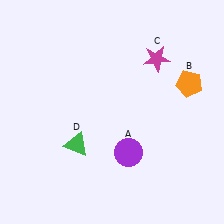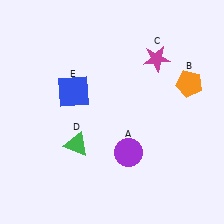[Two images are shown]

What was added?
A blue square (E) was added in Image 2.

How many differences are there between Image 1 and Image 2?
There is 1 difference between the two images.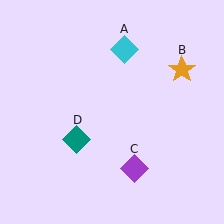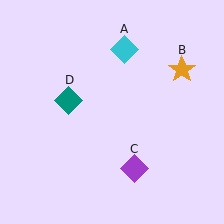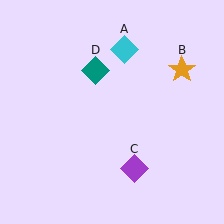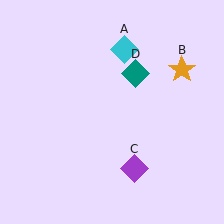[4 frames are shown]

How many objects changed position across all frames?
1 object changed position: teal diamond (object D).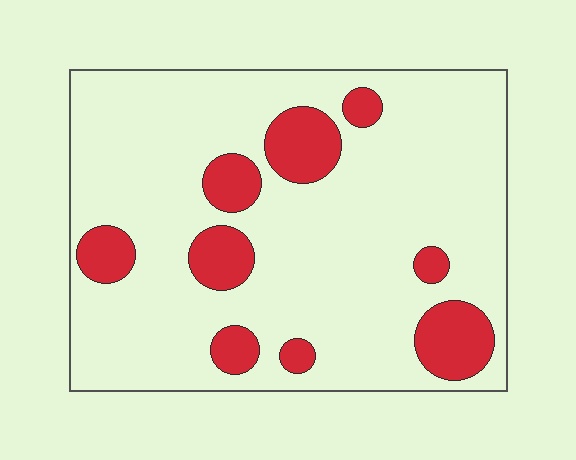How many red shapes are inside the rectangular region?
9.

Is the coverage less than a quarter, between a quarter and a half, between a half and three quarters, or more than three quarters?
Less than a quarter.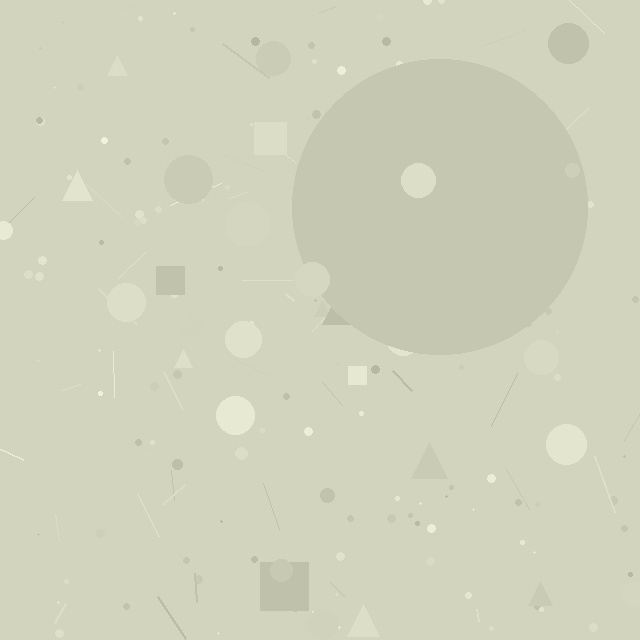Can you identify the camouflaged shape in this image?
The camouflaged shape is a circle.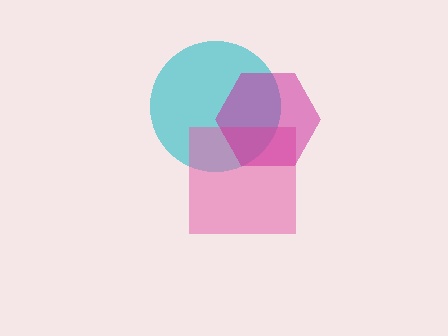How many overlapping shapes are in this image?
There are 3 overlapping shapes in the image.